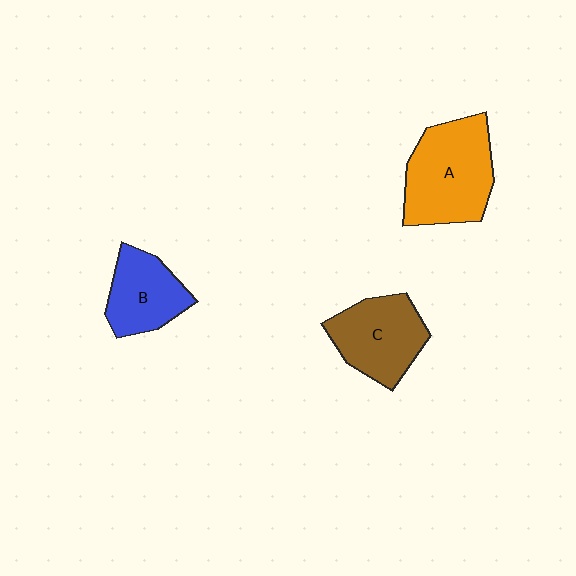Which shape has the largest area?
Shape A (orange).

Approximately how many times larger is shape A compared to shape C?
Approximately 1.3 times.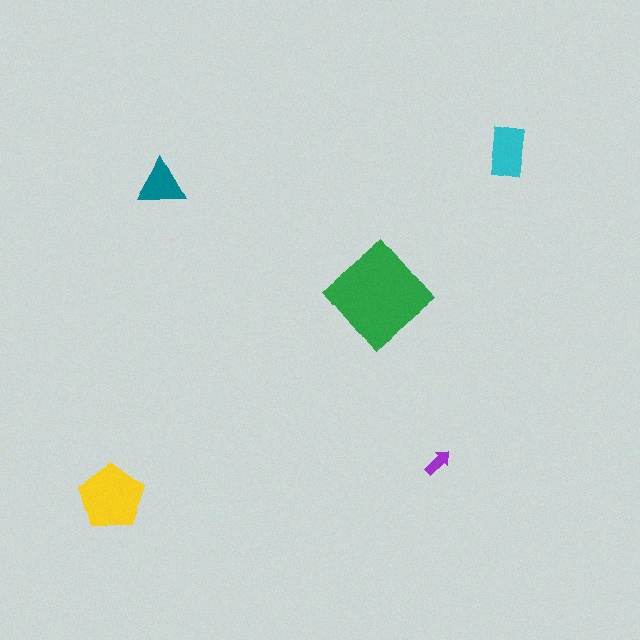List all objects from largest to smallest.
The green diamond, the yellow pentagon, the cyan rectangle, the teal triangle, the purple arrow.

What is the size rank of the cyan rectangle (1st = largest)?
3rd.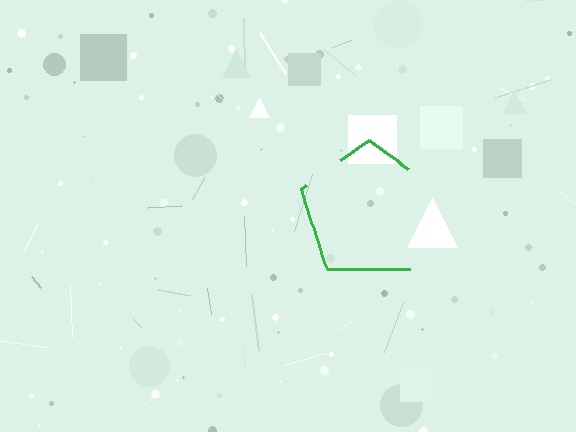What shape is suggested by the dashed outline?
The dashed outline suggests a pentagon.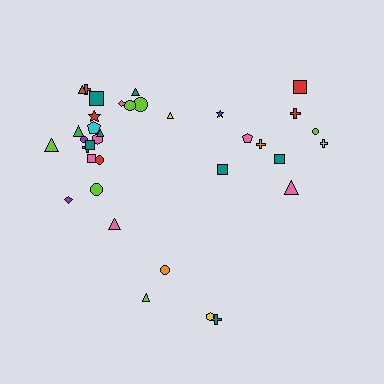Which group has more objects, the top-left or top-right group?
The top-left group.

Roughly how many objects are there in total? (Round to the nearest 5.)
Roughly 35 objects in total.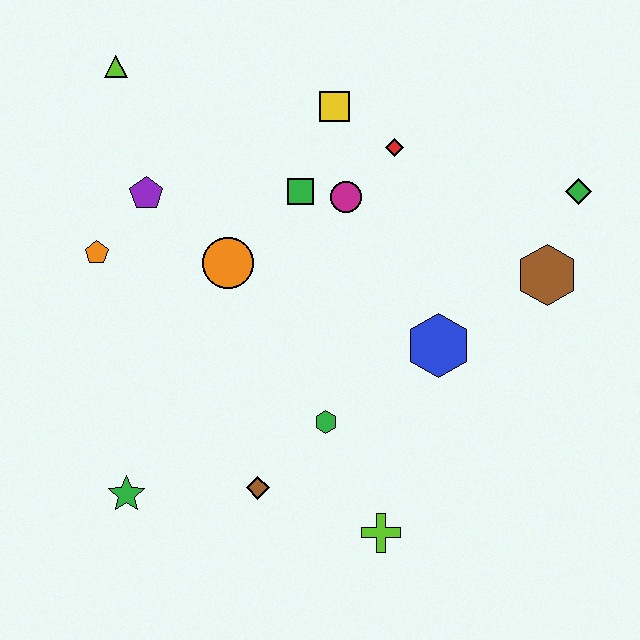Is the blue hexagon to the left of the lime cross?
No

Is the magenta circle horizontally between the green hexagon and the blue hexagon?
Yes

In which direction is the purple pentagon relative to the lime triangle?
The purple pentagon is below the lime triangle.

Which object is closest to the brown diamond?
The green hexagon is closest to the brown diamond.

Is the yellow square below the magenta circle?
No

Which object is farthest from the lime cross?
The lime triangle is farthest from the lime cross.